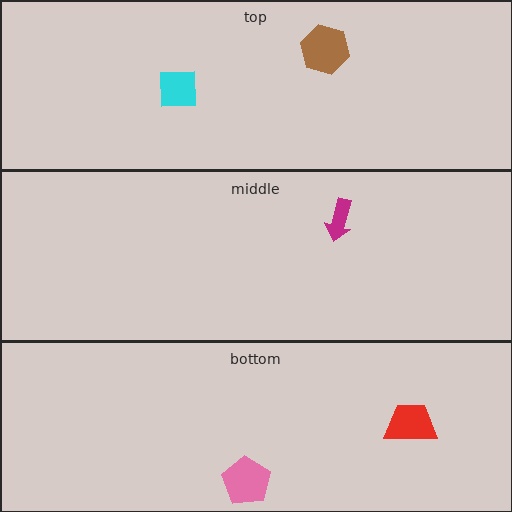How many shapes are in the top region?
2.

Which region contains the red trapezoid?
The bottom region.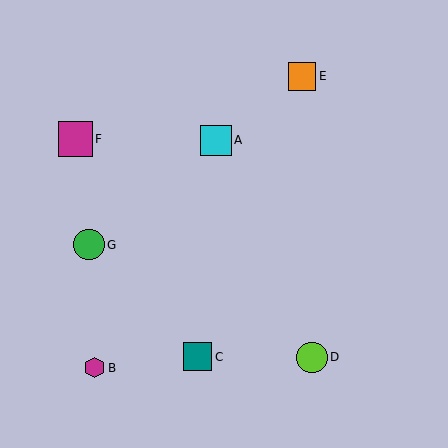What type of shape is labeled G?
Shape G is a green circle.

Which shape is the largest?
The magenta square (labeled F) is the largest.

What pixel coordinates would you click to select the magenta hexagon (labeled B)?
Click at (95, 368) to select the magenta hexagon B.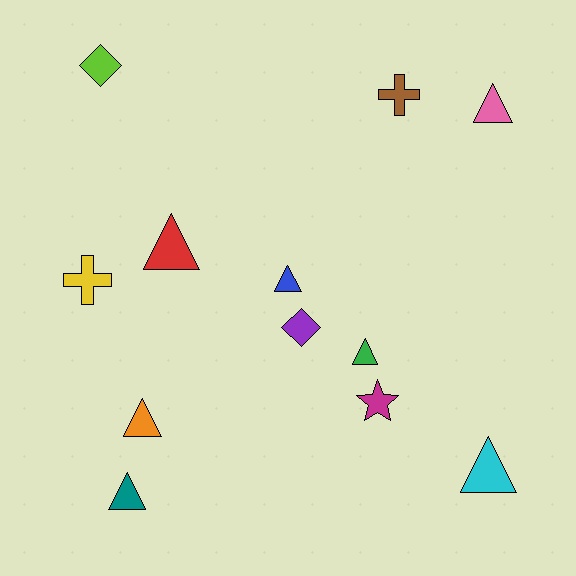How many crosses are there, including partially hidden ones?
There are 2 crosses.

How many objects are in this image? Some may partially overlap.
There are 12 objects.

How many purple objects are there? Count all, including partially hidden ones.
There is 1 purple object.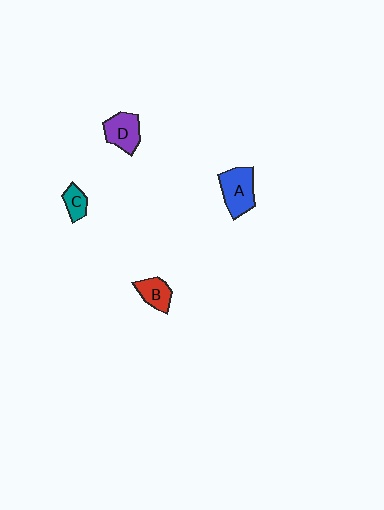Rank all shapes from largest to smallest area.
From largest to smallest: A (blue), D (purple), B (red), C (teal).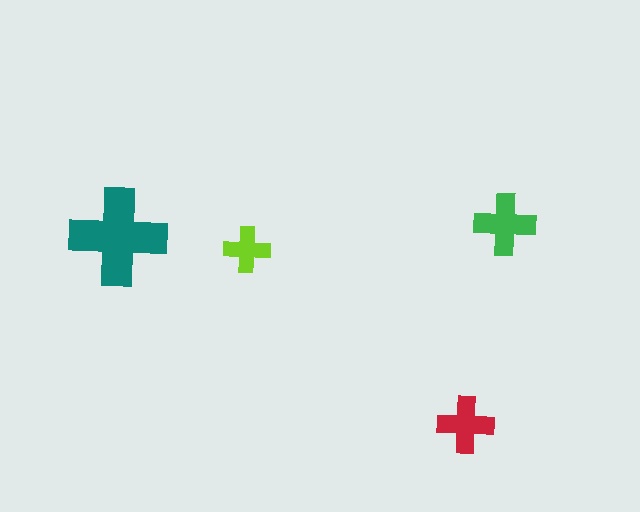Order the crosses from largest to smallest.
the teal one, the green one, the red one, the lime one.